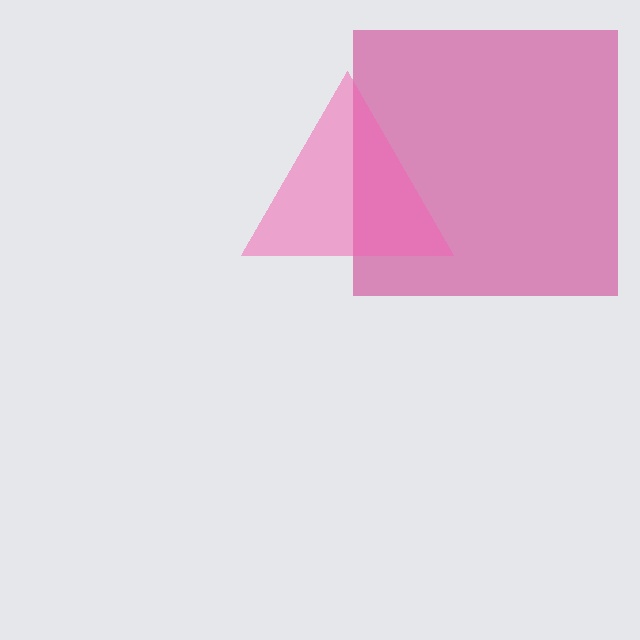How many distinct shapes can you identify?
There are 2 distinct shapes: a magenta square, a pink triangle.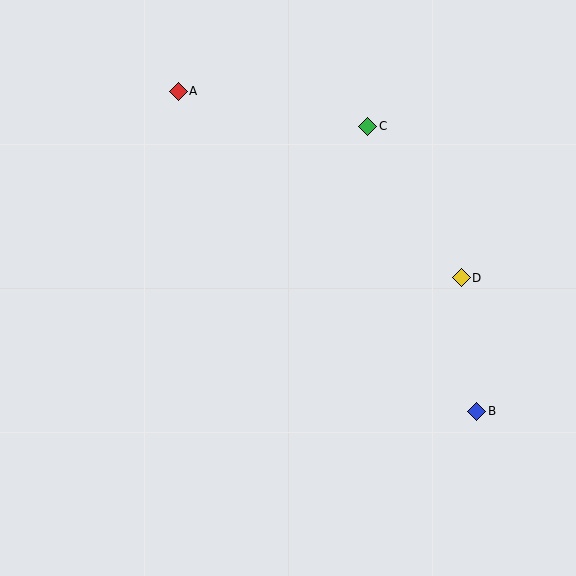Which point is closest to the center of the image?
Point D at (461, 278) is closest to the center.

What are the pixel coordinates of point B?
Point B is at (477, 411).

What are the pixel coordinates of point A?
Point A is at (178, 91).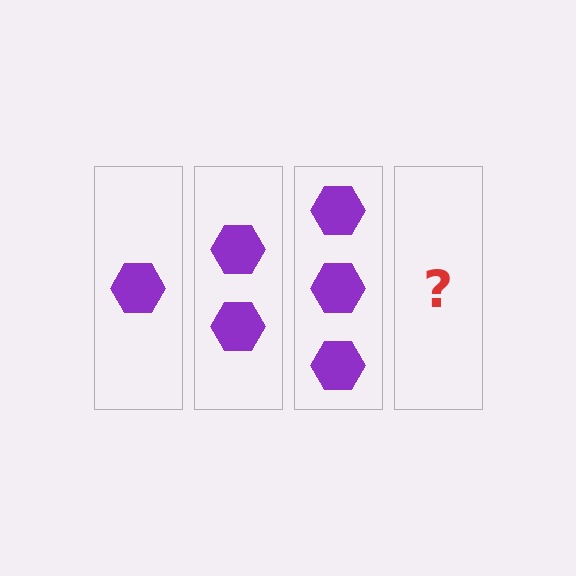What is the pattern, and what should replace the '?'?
The pattern is that each step adds one more hexagon. The '?' should be 4 hexagons.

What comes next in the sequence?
The next element should be 4 hexagons.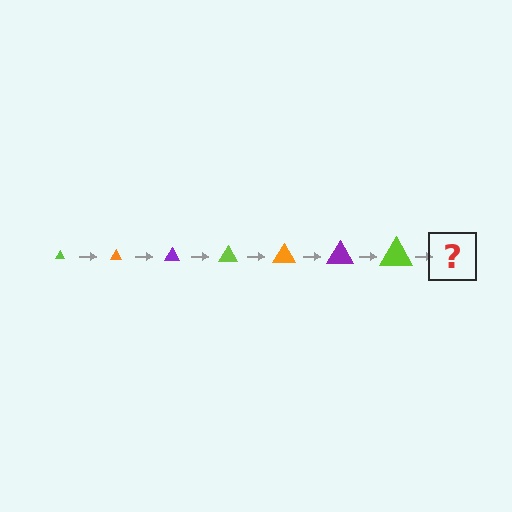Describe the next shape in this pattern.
It should be an orange triangle, larger than the previous one.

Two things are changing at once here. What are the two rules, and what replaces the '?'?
The two rules are that the triangle grows larger each step and the color cycles through lime, orange, and purple. The '?' should be an orange triangle, larger than the previous one.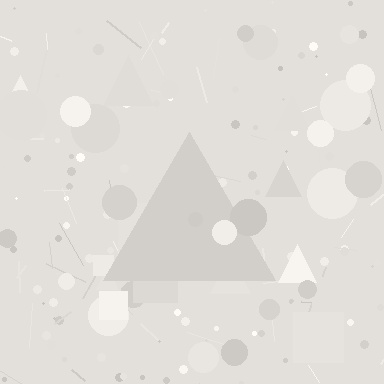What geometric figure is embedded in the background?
A triangle is embedded in the background.